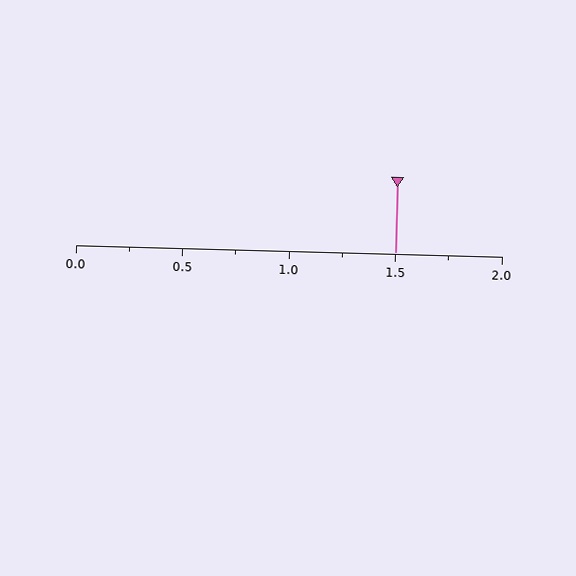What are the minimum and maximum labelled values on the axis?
The axis runs from 0.0 to 2.0.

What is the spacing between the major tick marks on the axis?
The major ticks are spaced 0.5 apart.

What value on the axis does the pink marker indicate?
The marker indicates approximately 1.5.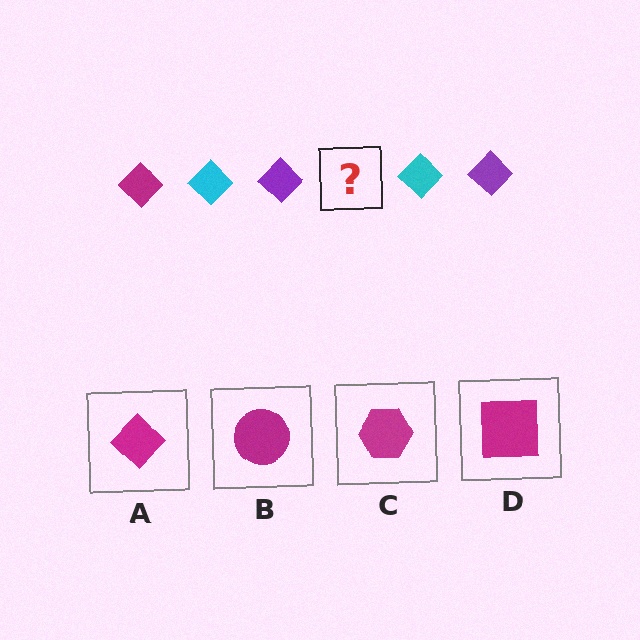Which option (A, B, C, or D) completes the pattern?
A.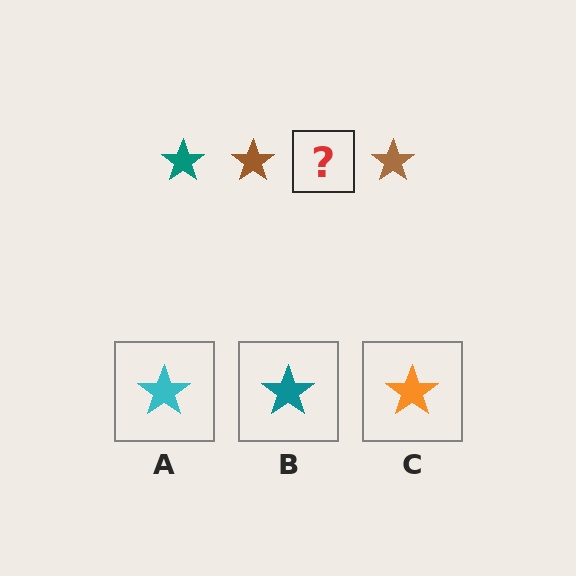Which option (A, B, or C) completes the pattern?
B.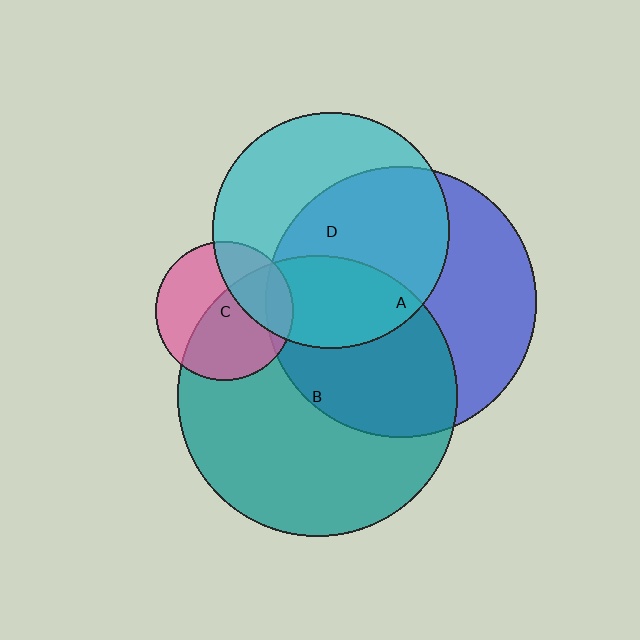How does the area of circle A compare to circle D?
Approximately 1.3 times.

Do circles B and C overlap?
Yes.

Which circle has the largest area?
Circle B (teal).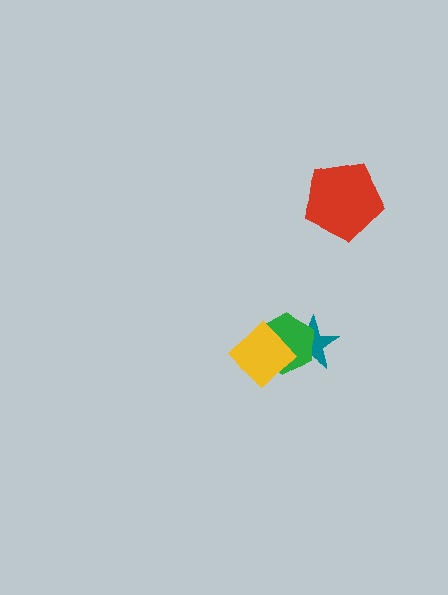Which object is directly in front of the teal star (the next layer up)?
The green hexagon is directly in front of the teal star.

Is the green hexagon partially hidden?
Yes, it is partially covered by another shape.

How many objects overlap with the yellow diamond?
2 objects overlap with the yellow diamond.